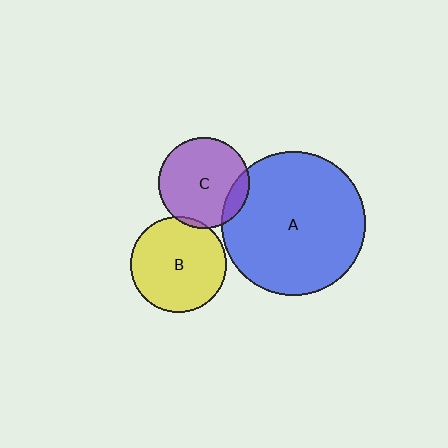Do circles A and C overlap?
Yes.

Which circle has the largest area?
Circle A (blue).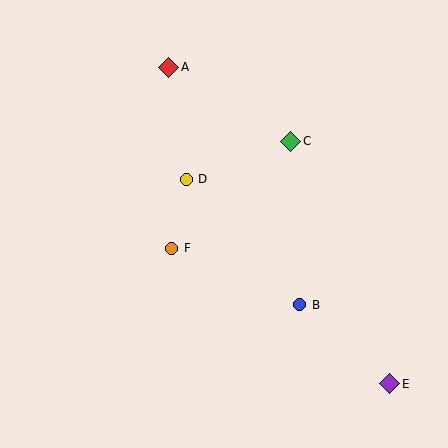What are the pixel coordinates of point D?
Point D is at (186, 179).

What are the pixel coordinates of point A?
Point A is at (169, 67).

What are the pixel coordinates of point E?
Point E is at (390, 384).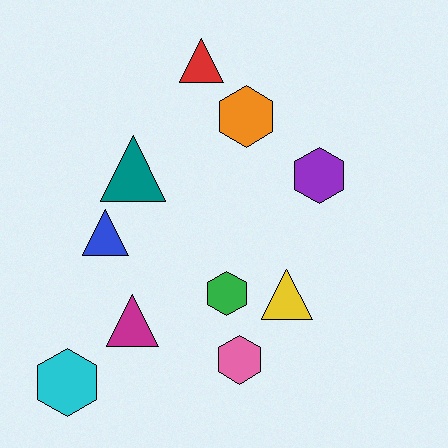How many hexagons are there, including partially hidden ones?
There are 5 hexagons.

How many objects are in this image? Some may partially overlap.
There are 10 objects.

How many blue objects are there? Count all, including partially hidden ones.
There is 1 blue object.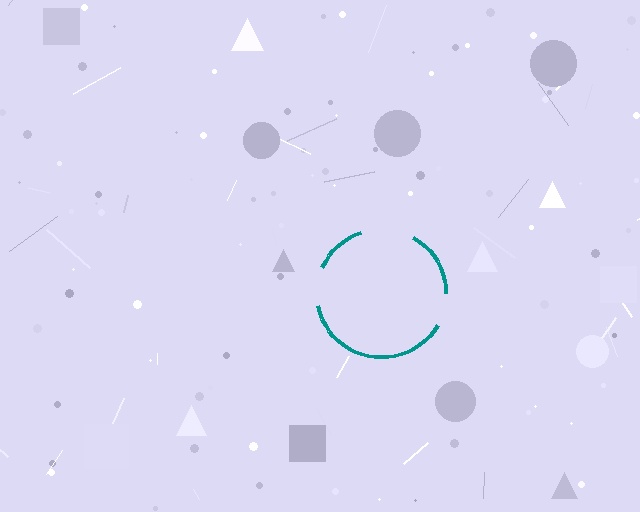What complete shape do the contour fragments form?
The contour fragments form a circle.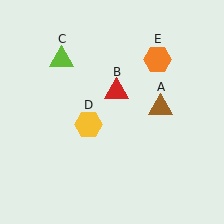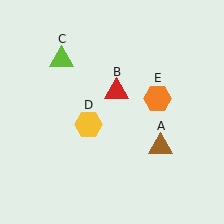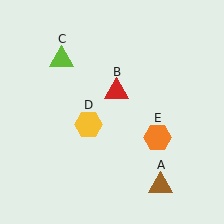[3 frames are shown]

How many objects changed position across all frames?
2 objects changed position: brown triangle (object A), orange hexagon (object E).